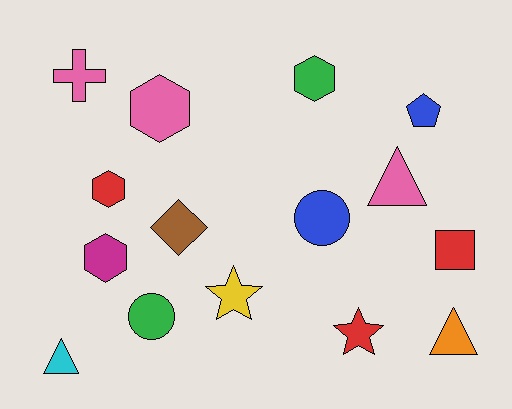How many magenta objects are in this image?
There is 1 magenta object.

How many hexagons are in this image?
There are 4 hexagons.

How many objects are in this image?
There are 15 objects.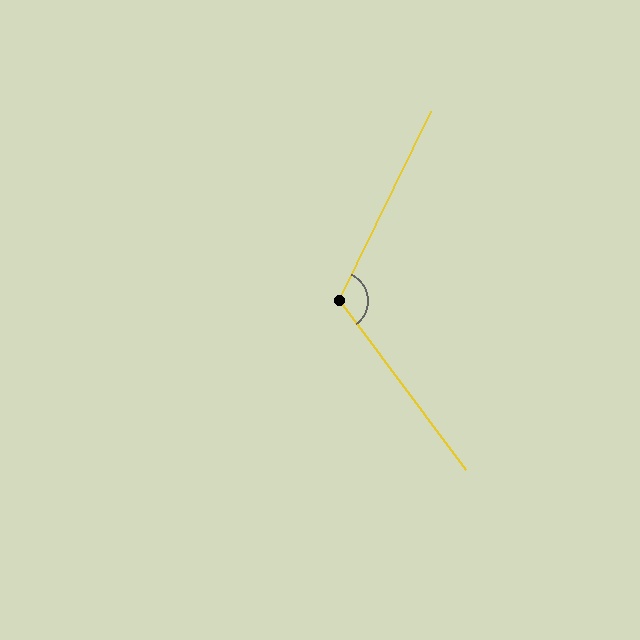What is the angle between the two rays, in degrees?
Approximately 117 degrees.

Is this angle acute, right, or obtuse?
It is obtuse.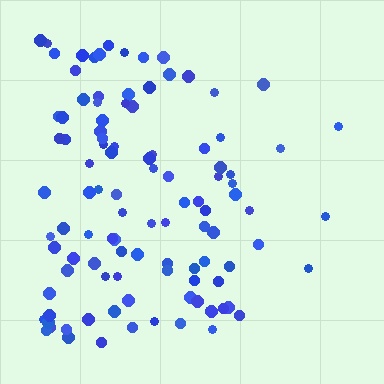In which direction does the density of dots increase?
From right to left, with the left side densest.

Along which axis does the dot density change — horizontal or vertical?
Horizontal.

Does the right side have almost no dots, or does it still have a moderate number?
Still a moderate number, just noticeably fewer than the left.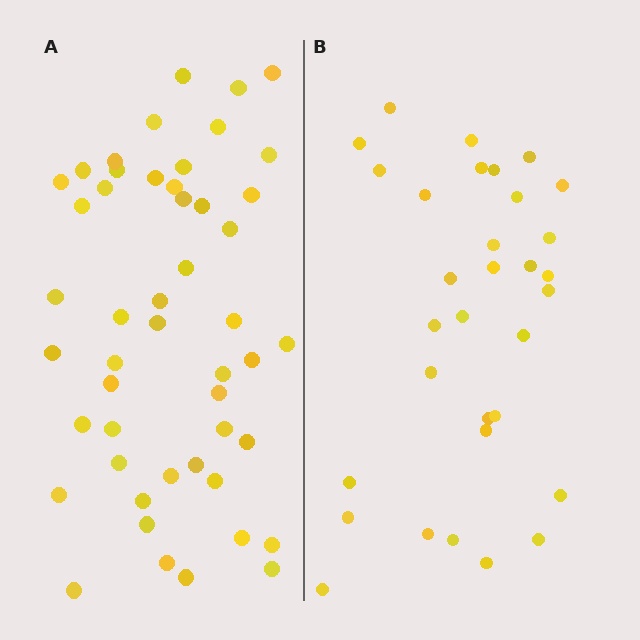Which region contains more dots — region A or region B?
Region A (the left region) has more dots.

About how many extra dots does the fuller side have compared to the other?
Region A has approximately 15 more dots than region B.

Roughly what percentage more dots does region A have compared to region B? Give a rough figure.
About 55% more.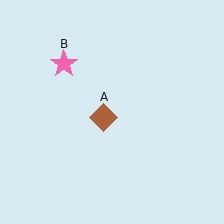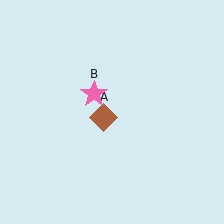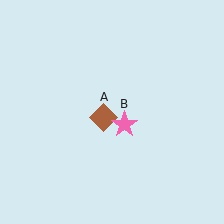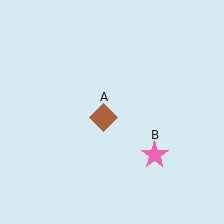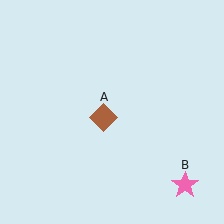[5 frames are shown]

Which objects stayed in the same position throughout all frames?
Brown diamond (object A) remained stationary.